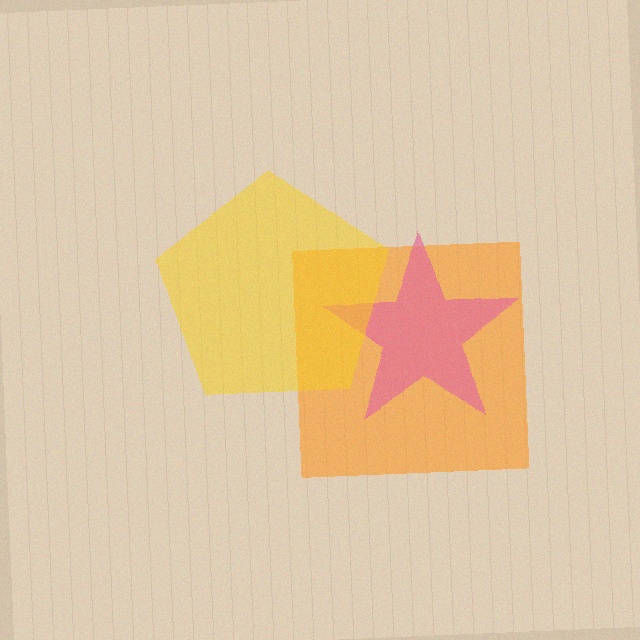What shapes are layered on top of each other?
The layered shapes are: an orange square, a pink star, a yellow pentagon.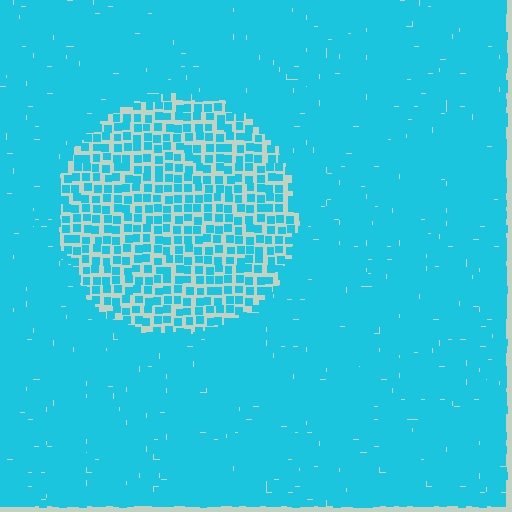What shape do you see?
I see a circle.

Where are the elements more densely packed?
The elements are more densely packed outside the circle boundary.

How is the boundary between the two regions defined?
The boundary is defined by a change in element density (approximately 2.3x ratio). All elements are the same color, size, and shape.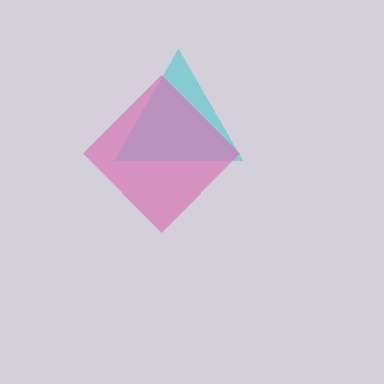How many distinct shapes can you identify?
There are 2 distinct shapes: a cyan triangle, a pink diamond.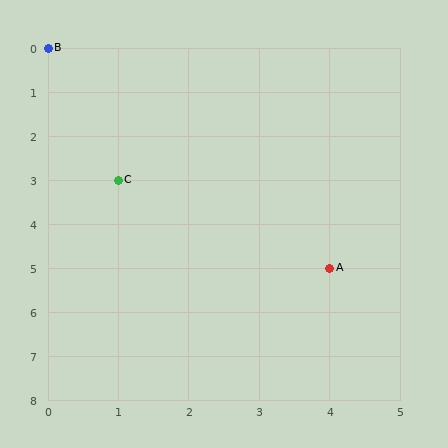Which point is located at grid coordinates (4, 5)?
Point A is at (4, 5).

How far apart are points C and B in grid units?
Points C and B are 1 column and 3 rows apart (about 3.2 grid units diagonally).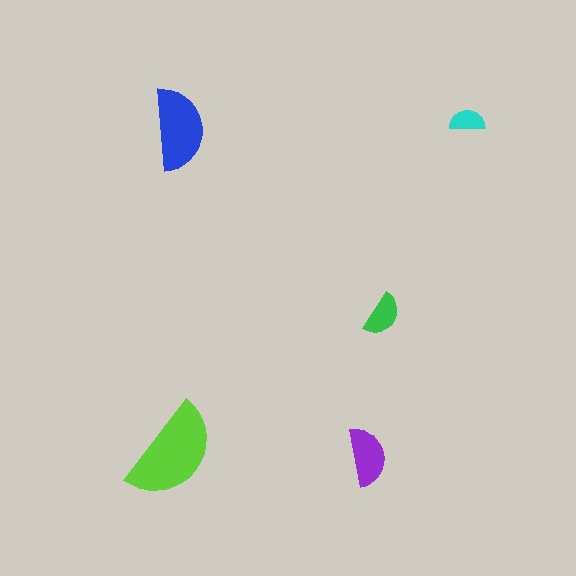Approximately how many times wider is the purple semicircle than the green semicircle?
About 1.5 times wider.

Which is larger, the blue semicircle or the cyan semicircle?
The blue one.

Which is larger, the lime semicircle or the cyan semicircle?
The lime one.